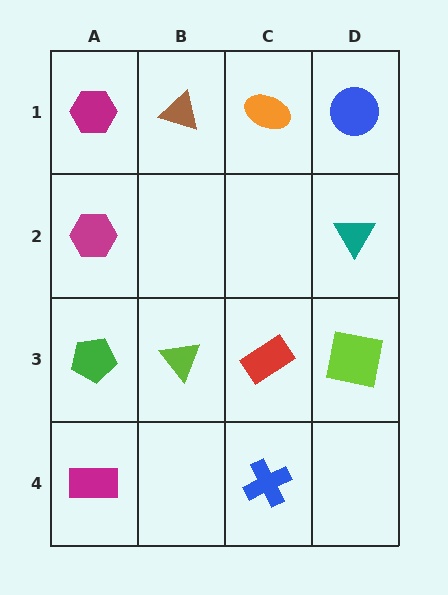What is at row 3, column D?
A lime square.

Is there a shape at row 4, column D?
No, that cell is empty.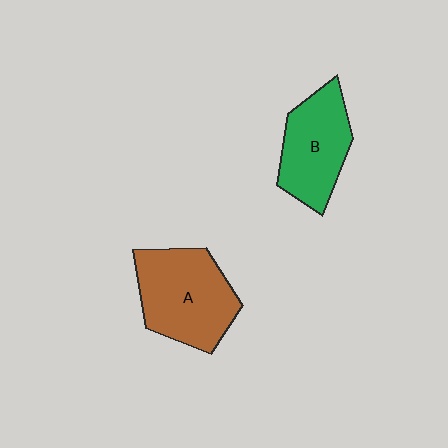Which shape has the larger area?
Shape A (brown).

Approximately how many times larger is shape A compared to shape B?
Approximately 1.2 times.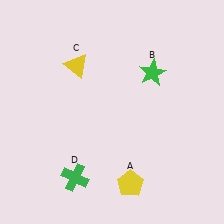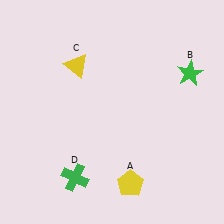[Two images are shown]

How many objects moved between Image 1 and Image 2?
1 object moved between the two images.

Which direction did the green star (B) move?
The green star (B) moved right.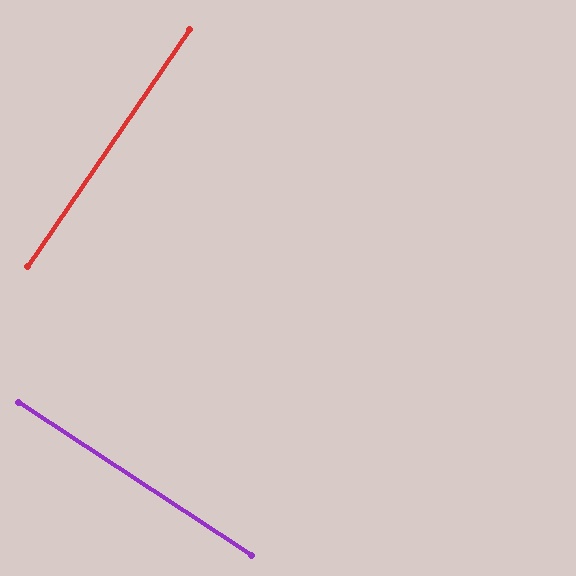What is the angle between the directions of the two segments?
Approximately 89 degrees.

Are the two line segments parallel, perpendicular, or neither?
Perpendicular — they meet at approximately 89°.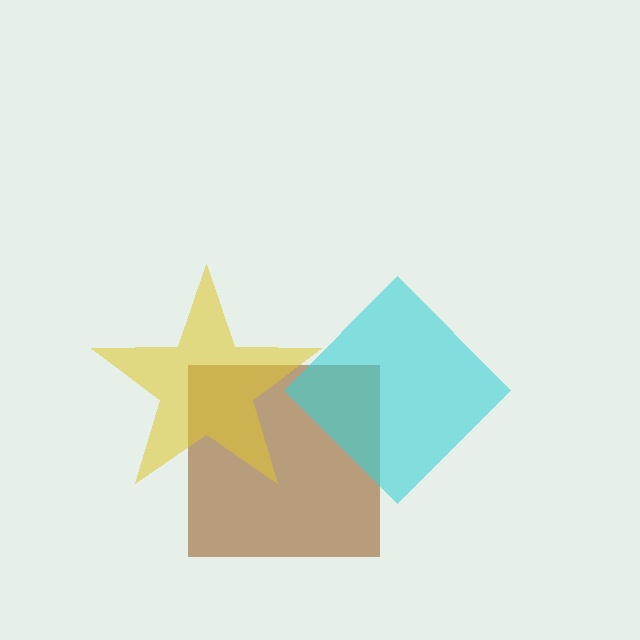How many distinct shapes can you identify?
There are 3 distinct shapes: a brown square, a cyan diamond, a yellow star.